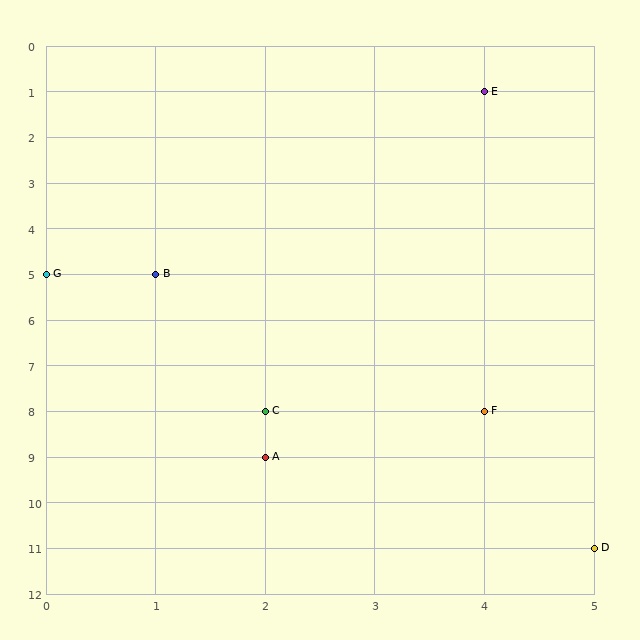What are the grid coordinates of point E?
Point E is at grid coordinates (4, 1).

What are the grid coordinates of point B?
Point B is at grid coordinates (1, 5).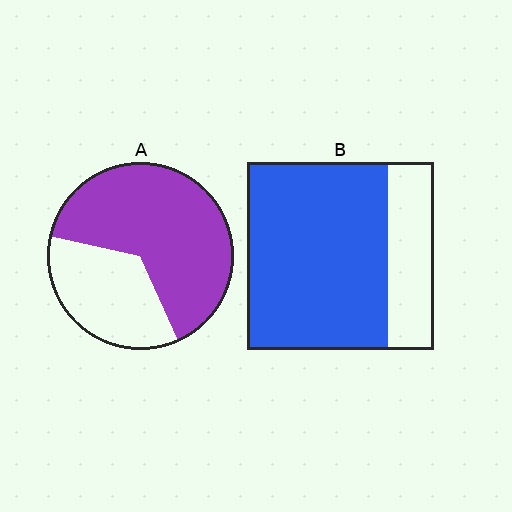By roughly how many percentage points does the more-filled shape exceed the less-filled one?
By roughly 10 percentage points (B over A).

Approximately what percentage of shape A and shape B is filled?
A is approximately 65% and B is approximately 75%.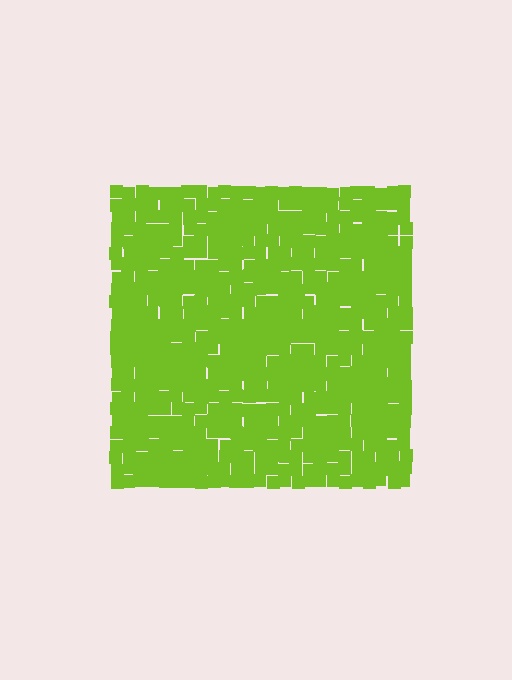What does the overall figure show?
The overall figure shows a square.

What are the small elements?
The small elements are squares.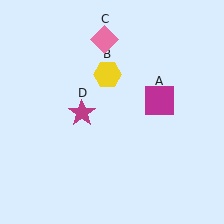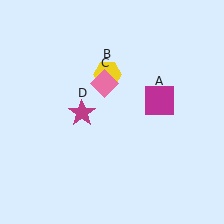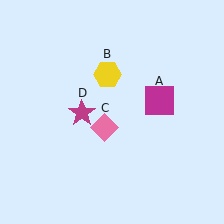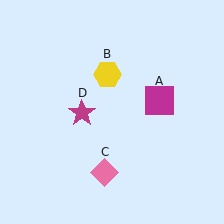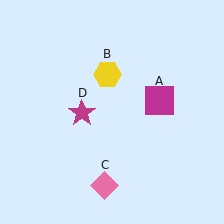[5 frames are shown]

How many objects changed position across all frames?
1 object changed position: pink diamond (object C).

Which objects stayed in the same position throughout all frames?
Magenta square (object A) and yellow hexagon (object B) and magenta star (object D) remained stationary.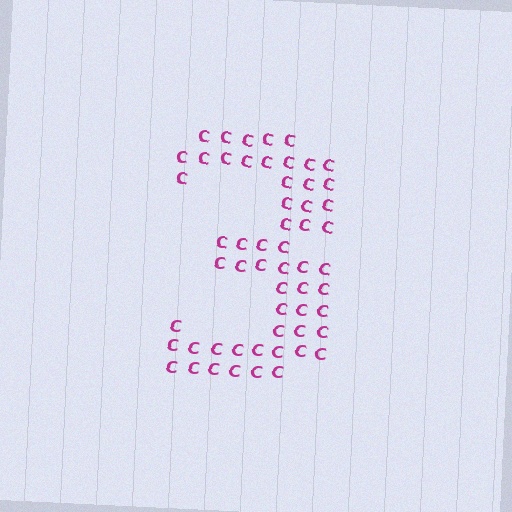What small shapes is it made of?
It is made of small letter C's.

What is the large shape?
The large shape is the digit 3.